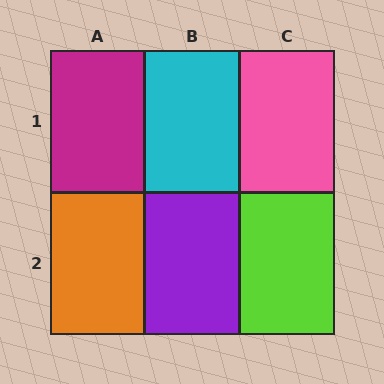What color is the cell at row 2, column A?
Orange.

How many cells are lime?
1 cell is lime.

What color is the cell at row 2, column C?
Lime.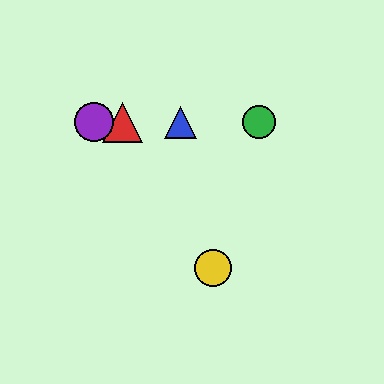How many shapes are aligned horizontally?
4 shapes (the red triangle, the blue triangle, the green circle, the purple circle) are aligned horizontally.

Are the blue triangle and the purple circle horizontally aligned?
Yes, both are at y≈122.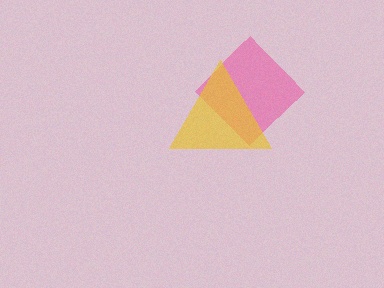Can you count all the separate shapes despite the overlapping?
Yes, there are 2 separate shapes.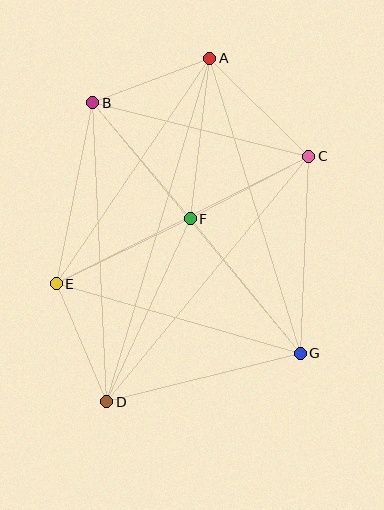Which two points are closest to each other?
Points A and B are closest to each other.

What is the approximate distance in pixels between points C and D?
The distance between C and D is approximately 318 pixels.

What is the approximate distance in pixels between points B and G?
The distance between B and G is approximately 325 pixels.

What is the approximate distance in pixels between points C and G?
The distance between C and G is approximately 197 pixels.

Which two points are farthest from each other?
Points A and D are farthest from each other.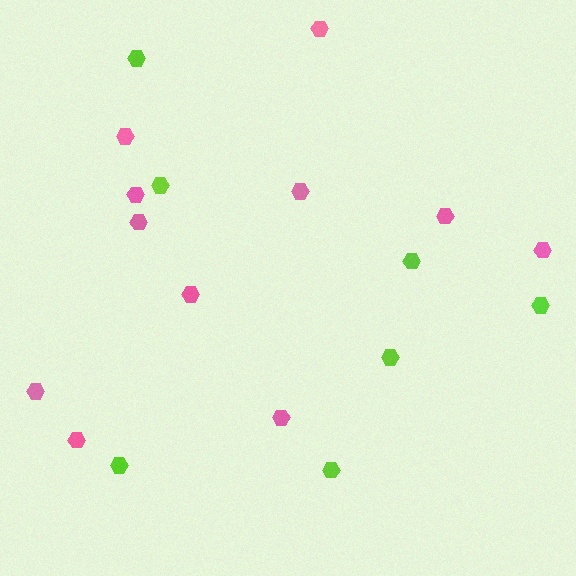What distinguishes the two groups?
There are 2 groups: one group of pink hexagons (11) and one group of lime hexagons (7).